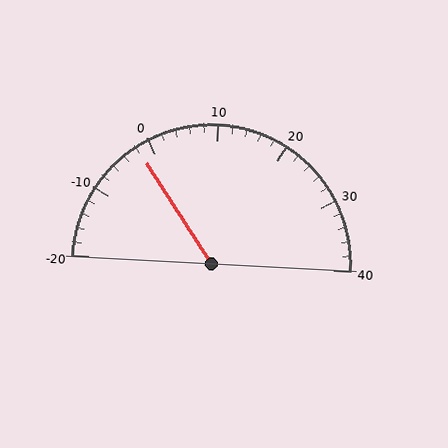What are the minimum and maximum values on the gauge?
The gauge ranges from -20 to 40.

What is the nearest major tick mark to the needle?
The nearest major tick mark is 0.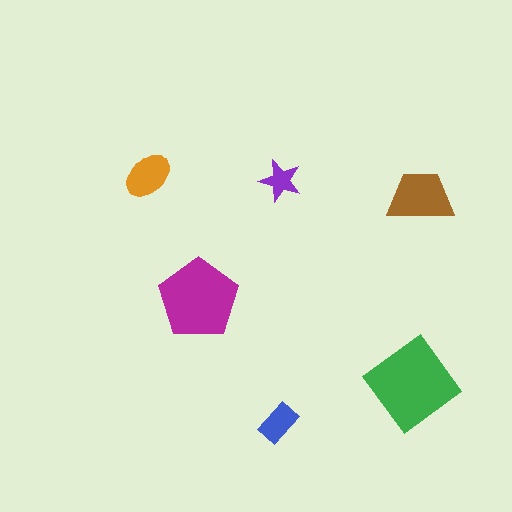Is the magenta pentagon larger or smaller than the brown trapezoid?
Larger.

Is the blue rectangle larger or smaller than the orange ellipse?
Smaller.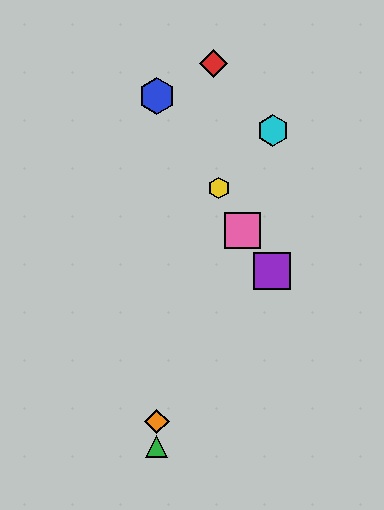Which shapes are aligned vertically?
The blue hexagon, the green triangle, the orange diamond are aligned vertically.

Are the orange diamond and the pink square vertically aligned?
No, the orange diamond is at x≈157 and the pink square is at x≈242.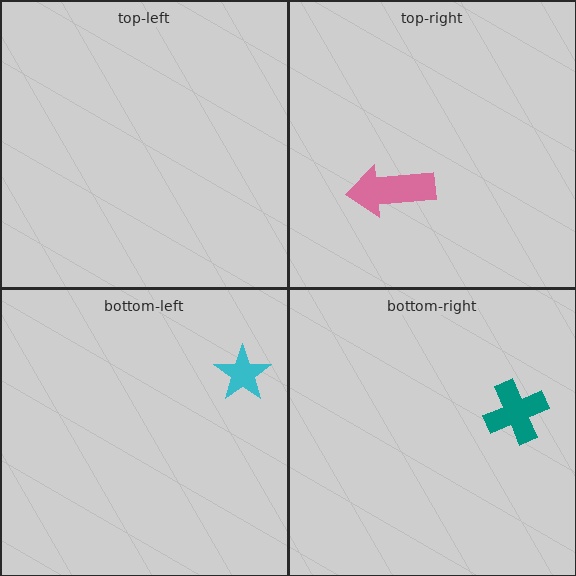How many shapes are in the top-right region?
1.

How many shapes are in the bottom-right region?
1.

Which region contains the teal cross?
The bottom-right region.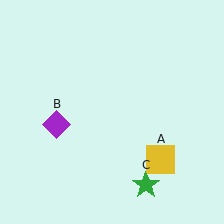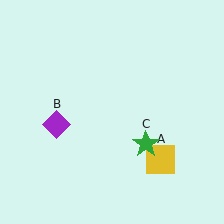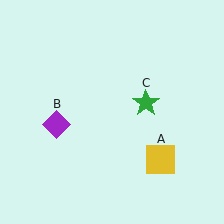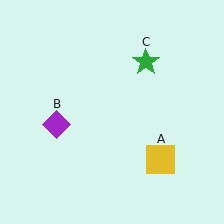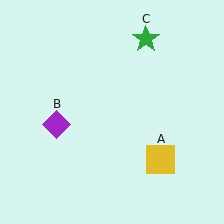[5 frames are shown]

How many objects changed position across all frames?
1 object changed position: green star (object C).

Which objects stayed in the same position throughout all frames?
Yellow square (object A) and purple diamond (object B) remained stationary.